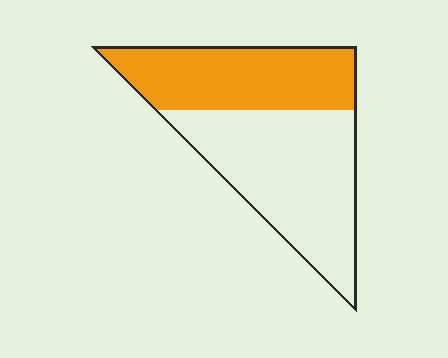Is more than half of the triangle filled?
No.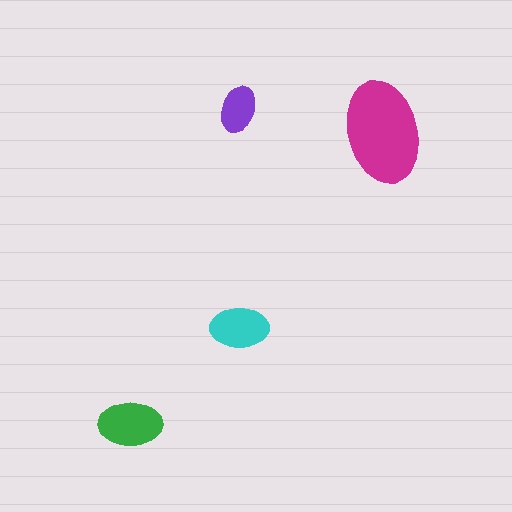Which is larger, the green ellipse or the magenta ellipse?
The magenta one.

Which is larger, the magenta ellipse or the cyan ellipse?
The magenta one.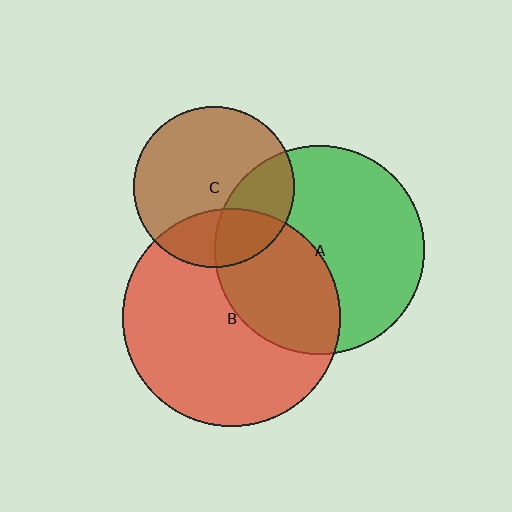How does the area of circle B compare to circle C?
Approximately 1.8 times.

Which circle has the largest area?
Circle B (red).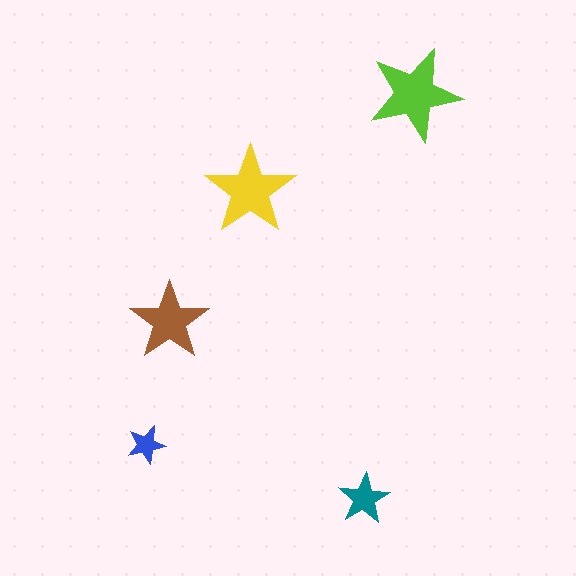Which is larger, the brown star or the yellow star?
The yellow one.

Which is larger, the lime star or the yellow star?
The lime one.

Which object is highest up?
The lime star is topmost.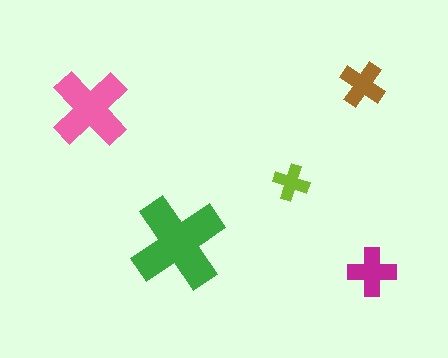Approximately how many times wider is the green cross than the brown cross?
About 2 times wider.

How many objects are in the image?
There are 5 objects in the image.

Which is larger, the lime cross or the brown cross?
The brown one.